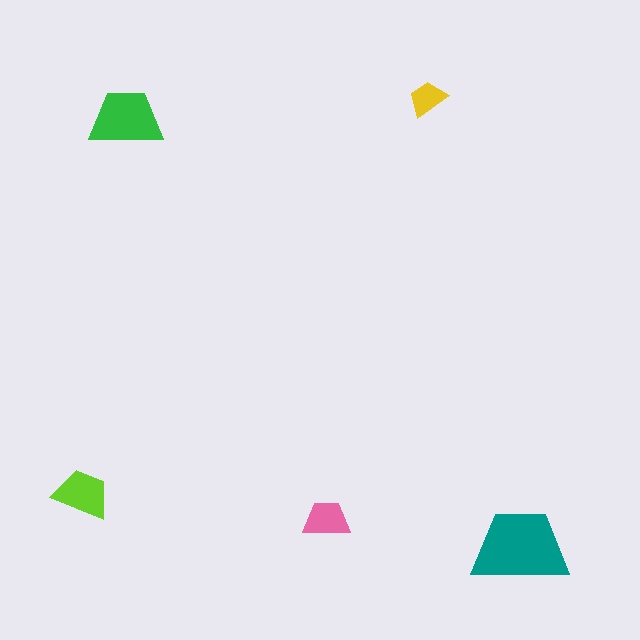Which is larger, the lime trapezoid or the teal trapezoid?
The teal one.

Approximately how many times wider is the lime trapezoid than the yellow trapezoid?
About 1.5 times wider.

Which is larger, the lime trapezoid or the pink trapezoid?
The lime one.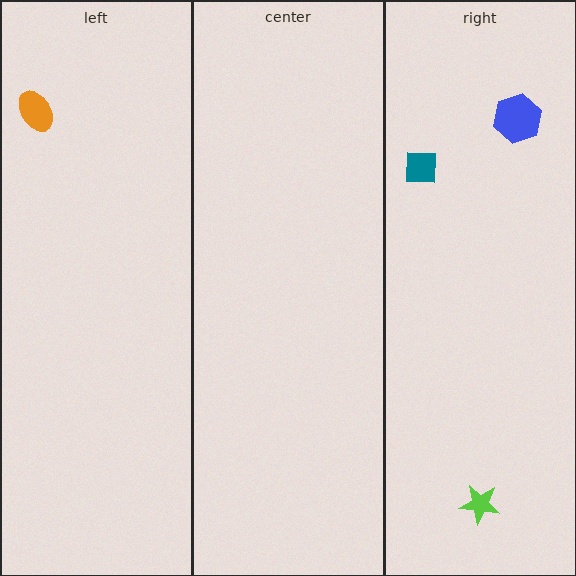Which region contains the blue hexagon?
The right region.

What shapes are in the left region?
The orange ellipse.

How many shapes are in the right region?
3.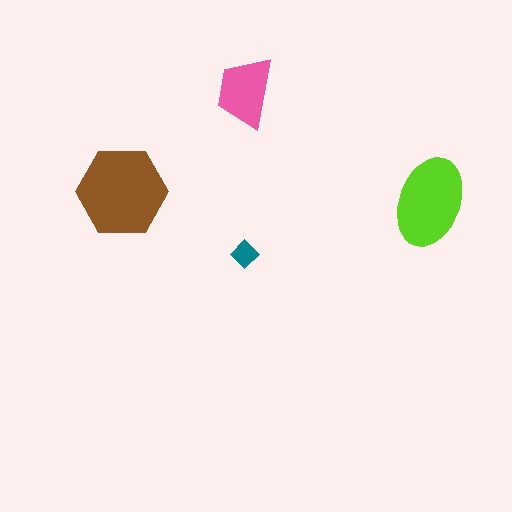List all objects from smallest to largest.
The teal diamond, the pink trapezoid, the lime ellipse, the brown hexagon.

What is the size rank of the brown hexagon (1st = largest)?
1st.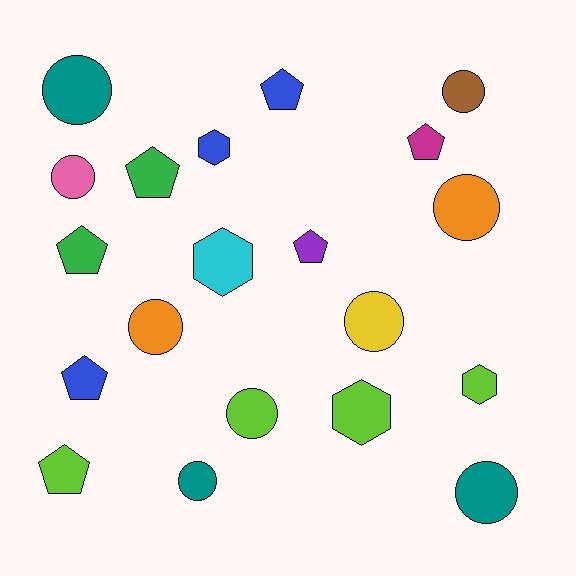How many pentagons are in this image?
There are 7 pentagons.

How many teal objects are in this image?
There are 3 teal objects.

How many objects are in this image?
There are 20 objects.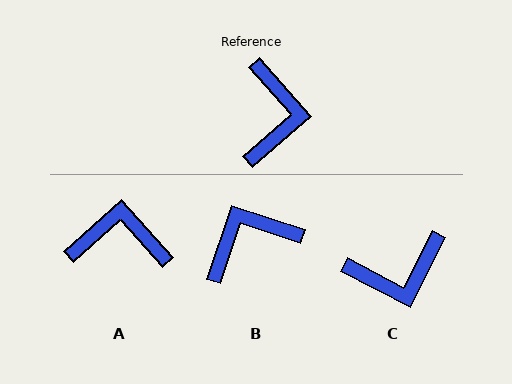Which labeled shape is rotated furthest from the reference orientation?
B, about 121 degrees away.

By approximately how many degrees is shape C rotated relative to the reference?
Approximately 68 degrees clockwise.